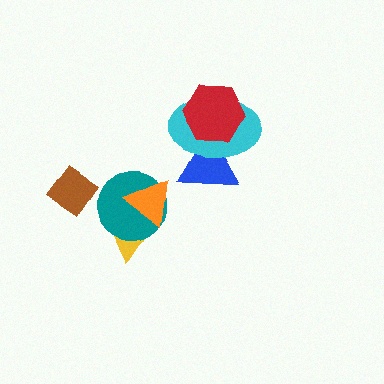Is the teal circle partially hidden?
Yes, it is partially covered by another shape.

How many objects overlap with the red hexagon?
2 objects overlap with the red hexagon.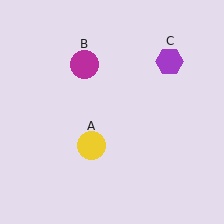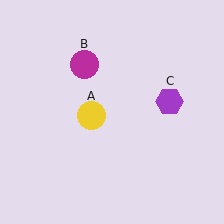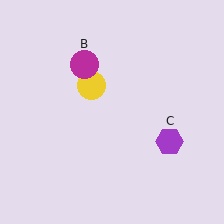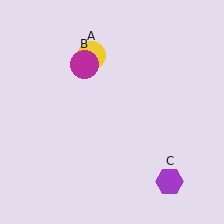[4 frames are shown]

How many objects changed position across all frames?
2 objects changed position: yellow circle (object A), purple hexagon (object C).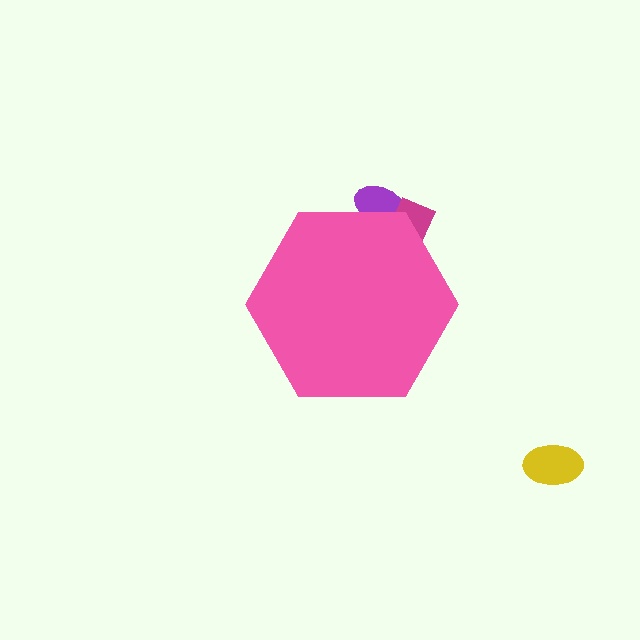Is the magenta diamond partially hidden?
Yes, the magenta diamond is partially hidden behind the pink hexagon.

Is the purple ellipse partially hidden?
Yes, the purple ellipse is partially hidden behind the pink hexagon.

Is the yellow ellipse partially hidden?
No, the yellow ellipse is fully visible.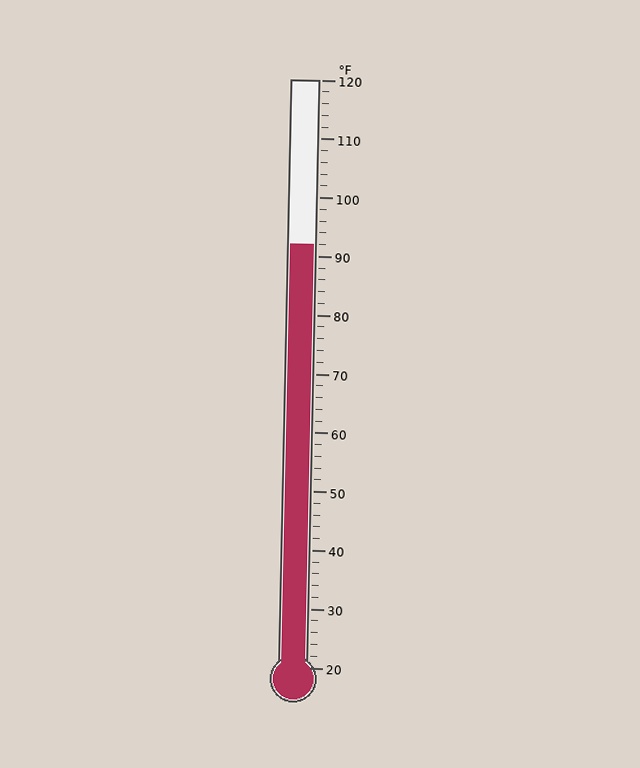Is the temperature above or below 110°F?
The temperature is below 110°F.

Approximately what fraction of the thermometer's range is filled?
The thermometer is filled to approximately 70% of its range.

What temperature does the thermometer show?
The thermometer shows approximately 92°F.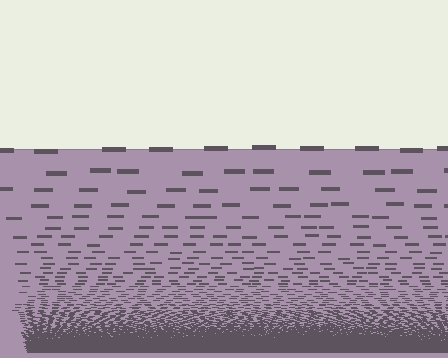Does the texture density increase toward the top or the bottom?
Density increases toward the bottom.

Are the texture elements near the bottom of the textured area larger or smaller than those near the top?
Smaller. The gradient is inverted — elements near the bottom are smaller and denser.